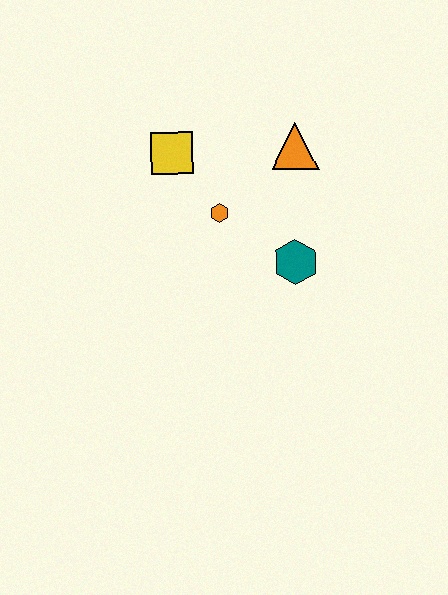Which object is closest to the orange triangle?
The orange hexagon is closest to the orange triangle.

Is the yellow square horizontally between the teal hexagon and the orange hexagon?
No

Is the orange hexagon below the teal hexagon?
No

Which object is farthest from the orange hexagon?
The orange triangle is farthest from the orange hexagon.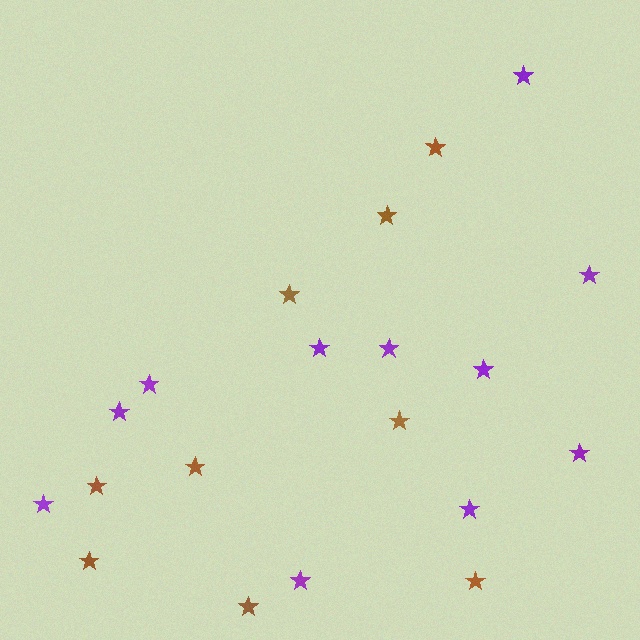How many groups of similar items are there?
There are 2 groups: one group of purple stars (11) and one group of brown stars (9).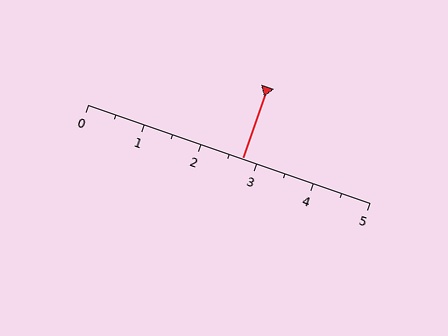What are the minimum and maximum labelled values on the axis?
The axis runs from 0 to 5.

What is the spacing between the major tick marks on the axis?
The major ticks are spaced 1 apart.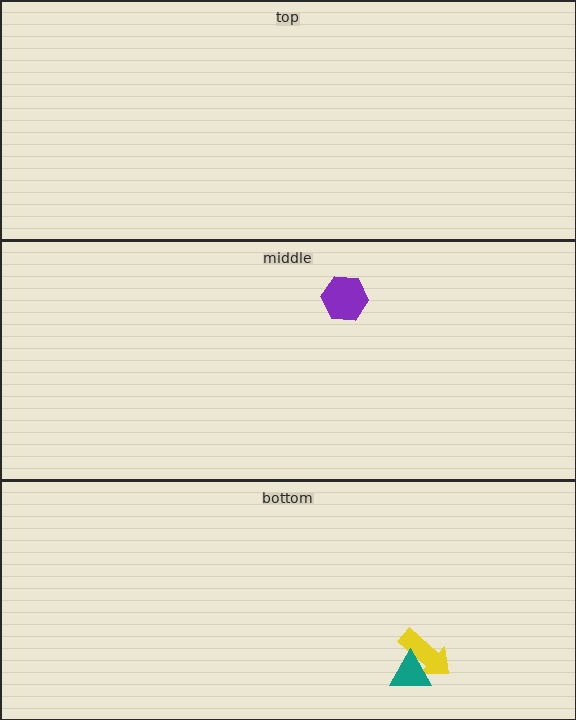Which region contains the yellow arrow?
The bottom region.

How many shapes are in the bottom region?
2.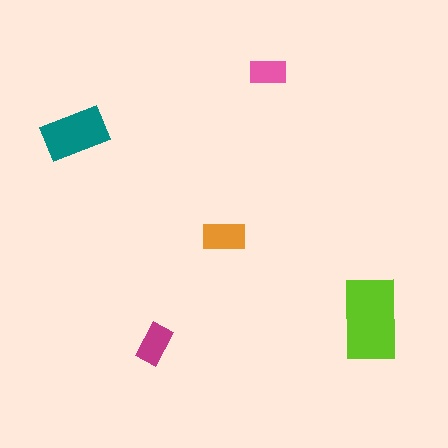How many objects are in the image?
There are 5 objects in the image.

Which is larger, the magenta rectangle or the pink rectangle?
The magenta one.